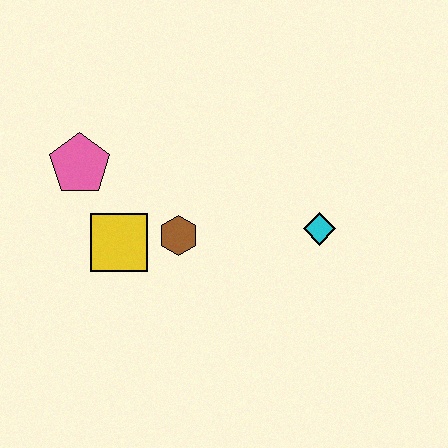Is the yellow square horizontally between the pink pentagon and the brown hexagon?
Yes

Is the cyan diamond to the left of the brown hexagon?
No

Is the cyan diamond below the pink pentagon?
Yes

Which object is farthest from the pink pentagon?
The cyan diamond is farthest from the pink pentagon.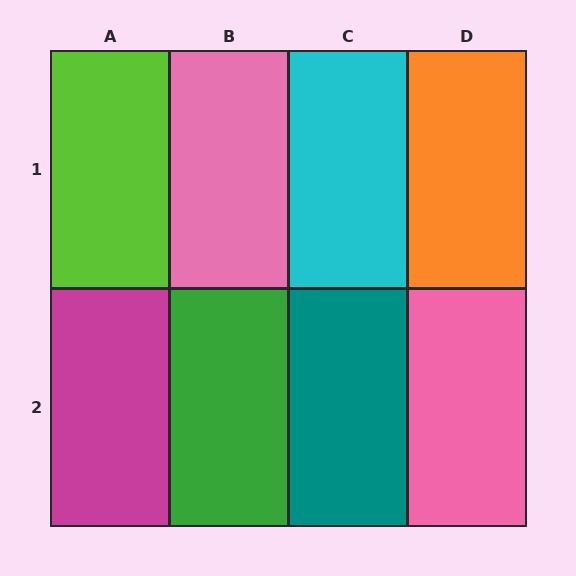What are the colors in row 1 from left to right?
Lime, pink, cyan, orange.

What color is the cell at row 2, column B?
Green.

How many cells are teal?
1 cell is teal.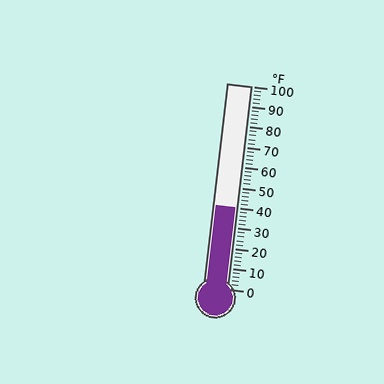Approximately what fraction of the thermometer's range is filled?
The thermometer is filled to approximately 40% of its range.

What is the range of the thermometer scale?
The thermometer scale ranges from 0°F to 100°F.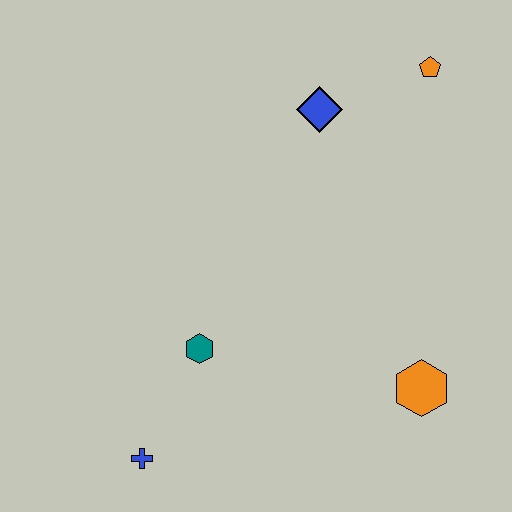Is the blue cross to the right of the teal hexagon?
No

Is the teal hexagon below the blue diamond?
Yes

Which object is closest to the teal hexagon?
The blue cross is closest to the teal hexagon.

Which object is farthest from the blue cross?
The orange pentagon is farthest from the blue cross.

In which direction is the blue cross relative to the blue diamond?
The blue cross is below the blue diamond.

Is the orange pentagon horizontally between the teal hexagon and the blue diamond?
No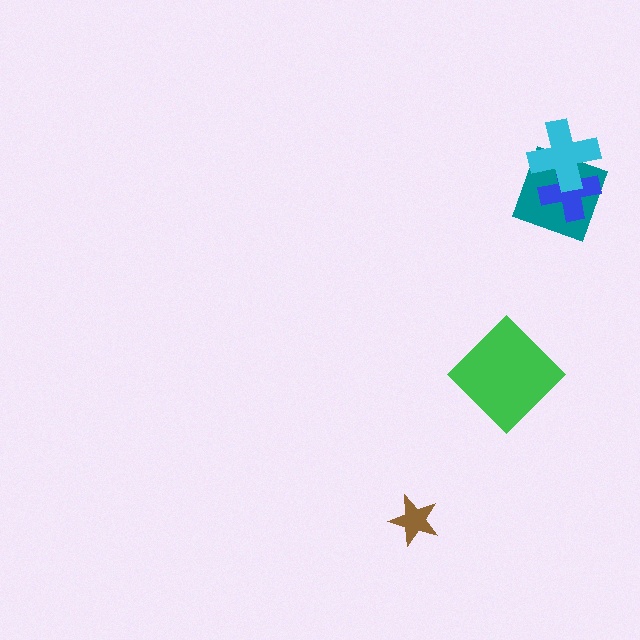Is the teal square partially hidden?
Yes, it is partially covered by another shape.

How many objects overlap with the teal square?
2 objects overlap with the teal square.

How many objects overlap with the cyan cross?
2 objects overlap with the cyan cross.